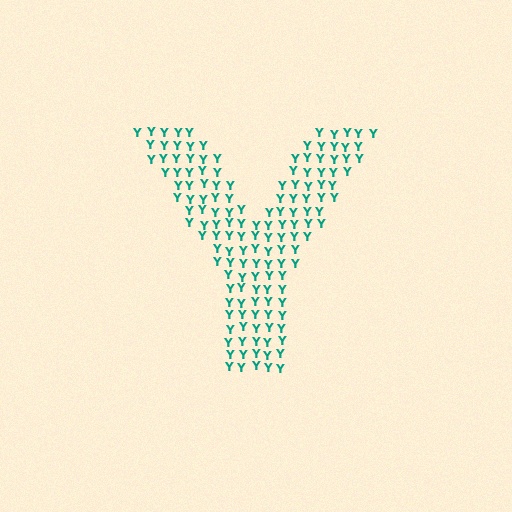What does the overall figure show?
The overall figure shows the letter Y.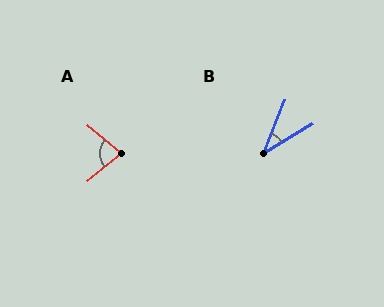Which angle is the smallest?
B, at approximately 37 degrees.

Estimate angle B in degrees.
Approximately 37 degrees.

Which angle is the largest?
A, at approximately 79 degrees.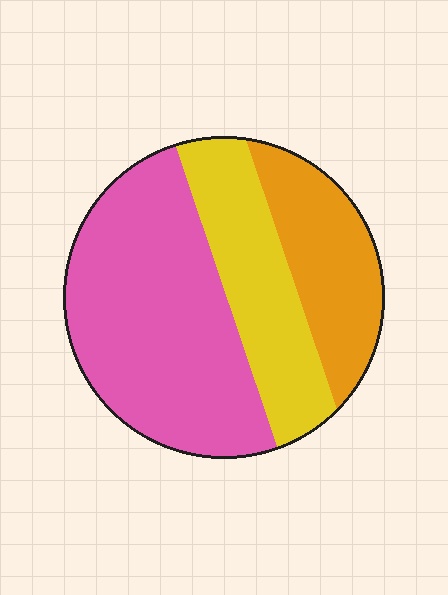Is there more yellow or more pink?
Pink.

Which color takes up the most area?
Pink, at roughly 50%.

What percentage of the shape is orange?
Orange takes up about one quarter (1/4) of the shape.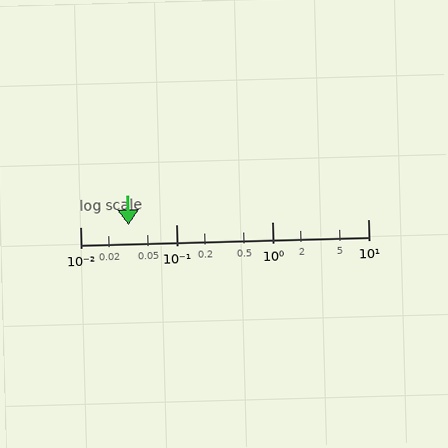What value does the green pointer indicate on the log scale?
The pointer indicates approximately 0.032.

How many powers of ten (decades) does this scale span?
The scale spans 3 decades, from 0.01 to 10.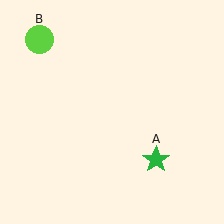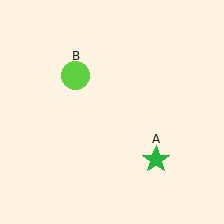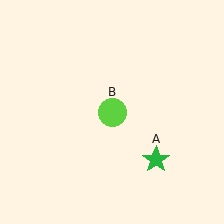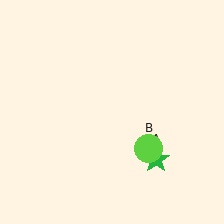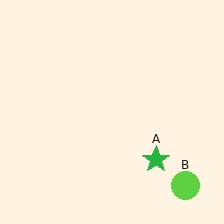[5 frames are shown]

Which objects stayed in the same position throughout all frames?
Green star (object A) remained stationary.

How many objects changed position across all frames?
1 object changed position: lime circle (object B).